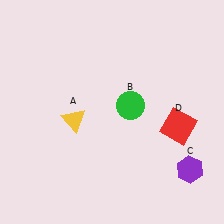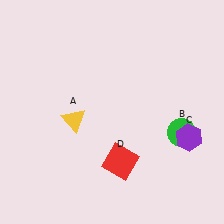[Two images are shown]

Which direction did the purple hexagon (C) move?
The purple hexagon (C) moved up.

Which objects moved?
The objects that moved are: the green circle (B), the purple hexagon (C), the red square (D).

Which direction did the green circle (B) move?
The green circle (B) moved right.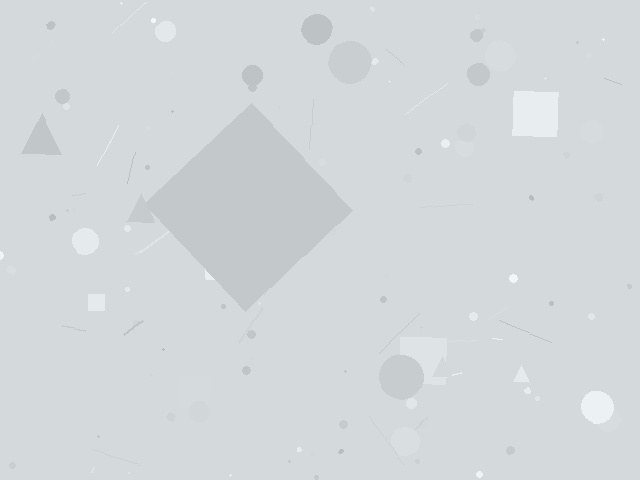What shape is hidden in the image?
A diamond is hidden in the image.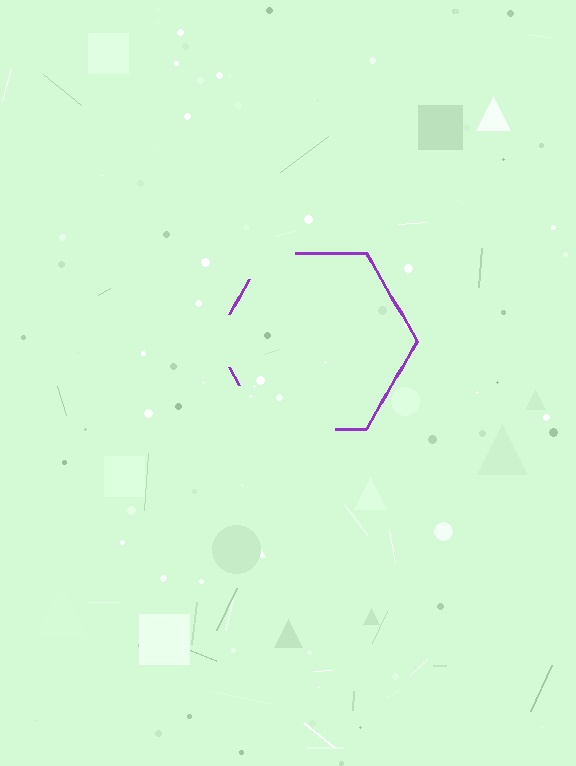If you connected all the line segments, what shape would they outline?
They would outline a hexagon.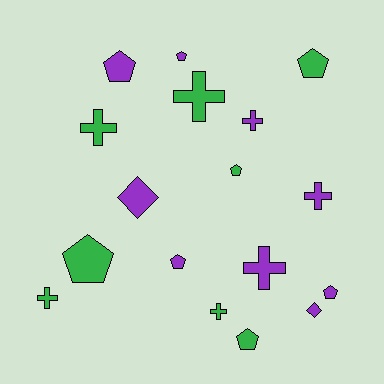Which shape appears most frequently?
Pentagon, with 8 objects.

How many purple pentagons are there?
There are 4 purple pentagons.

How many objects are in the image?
There are 17 objects.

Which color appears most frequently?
Purple, with 9 objects.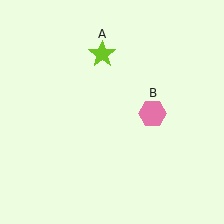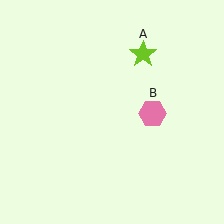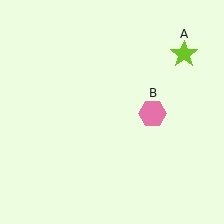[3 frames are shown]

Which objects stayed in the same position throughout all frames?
Pink hexagon (object B) remained stationary.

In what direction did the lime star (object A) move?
The lime star (object A) moved right.